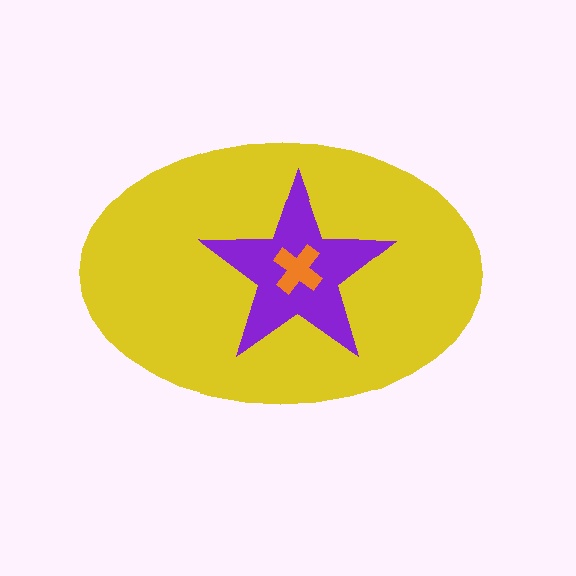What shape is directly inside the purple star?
The orange cross.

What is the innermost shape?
The orange cross.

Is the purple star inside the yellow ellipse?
Yes.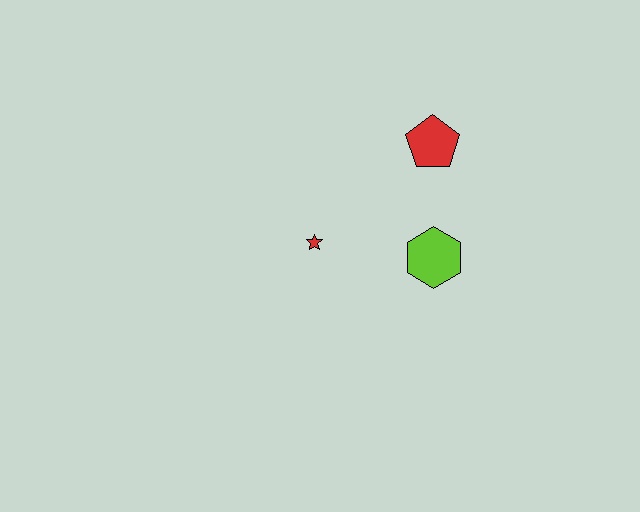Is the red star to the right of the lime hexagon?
No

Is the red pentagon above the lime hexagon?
Yes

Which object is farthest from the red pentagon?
The red star is farthest from the red pentagon.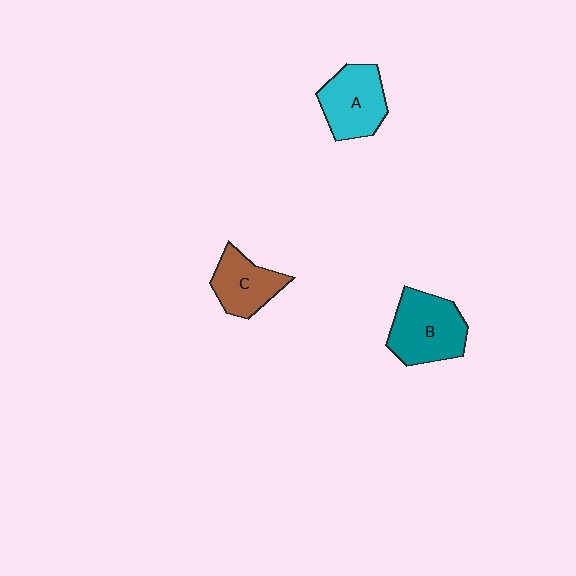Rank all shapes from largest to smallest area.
From largest to smallest: B (teal), A (cyan), C (brown).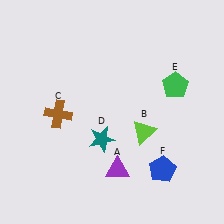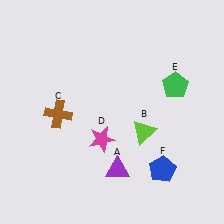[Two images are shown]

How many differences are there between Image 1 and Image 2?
There is 1 difference between the two images.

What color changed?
The star (D) changed from teal in Image 1 to magenta in Image 2.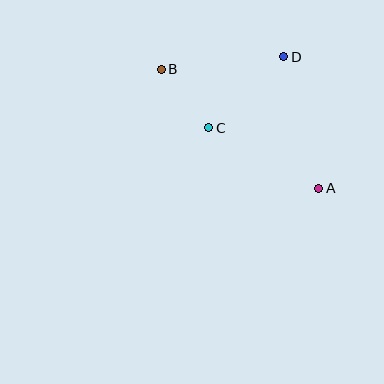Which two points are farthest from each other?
Points A and B are farthest from each other.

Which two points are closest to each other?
Points B and C are closest to each other.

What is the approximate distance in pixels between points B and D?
The distance between B and D is approximately 123 pixels.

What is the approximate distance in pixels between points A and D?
The distance between A and D is approximately 136 pixels.